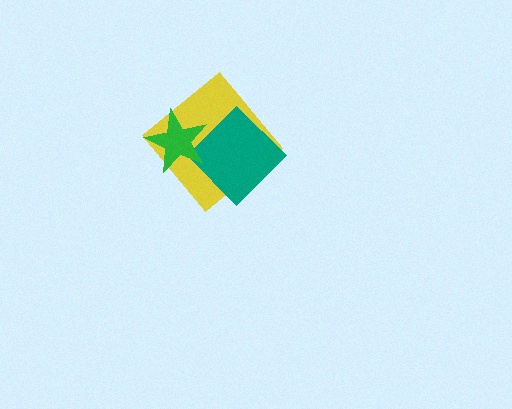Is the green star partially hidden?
No, no other shape covers it.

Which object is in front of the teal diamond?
The green star is in front of the teal diamond.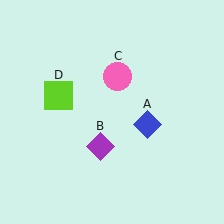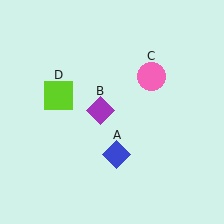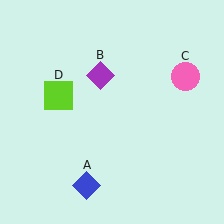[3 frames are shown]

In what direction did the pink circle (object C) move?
The pink circle (object C) moved right.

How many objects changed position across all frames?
3 objects changed position: blue diamond (object A), purple diamond (object B), pink circle (object C).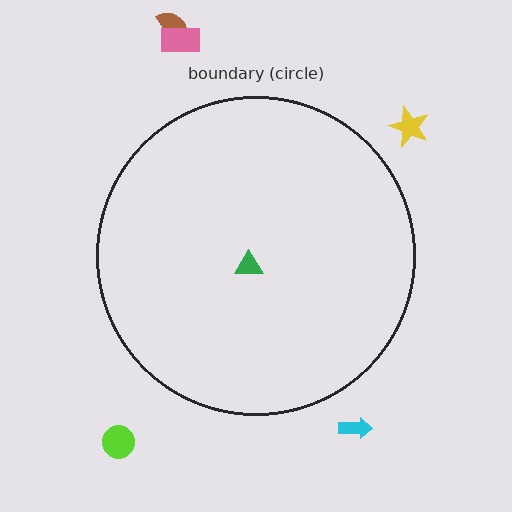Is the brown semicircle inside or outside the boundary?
Outside.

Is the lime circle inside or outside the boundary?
Outside.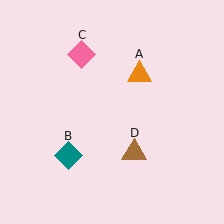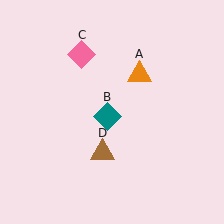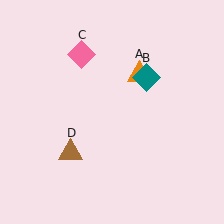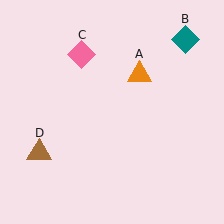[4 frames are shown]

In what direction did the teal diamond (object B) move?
The teal diamond (object B) moved up and to the right.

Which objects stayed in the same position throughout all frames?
Orange triangle (object A) and pink diamond (object C) remained stationary.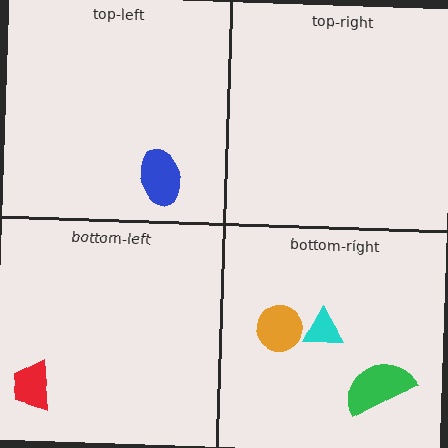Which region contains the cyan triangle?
The bottom-right region.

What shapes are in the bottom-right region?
The green semicircle, the orange circle, the cyan triangle.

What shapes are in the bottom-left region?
The red trapezoid.